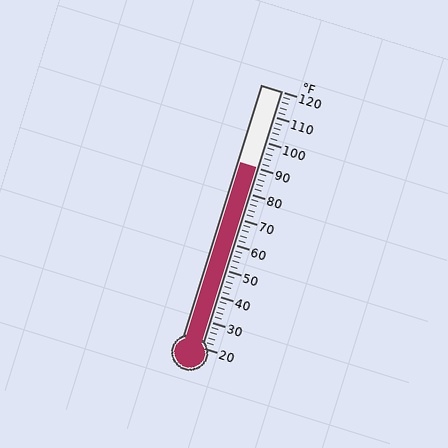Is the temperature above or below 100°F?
The temperature is below 100°F.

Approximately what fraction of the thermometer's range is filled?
The thermometer is filled to approximately 70% of its range.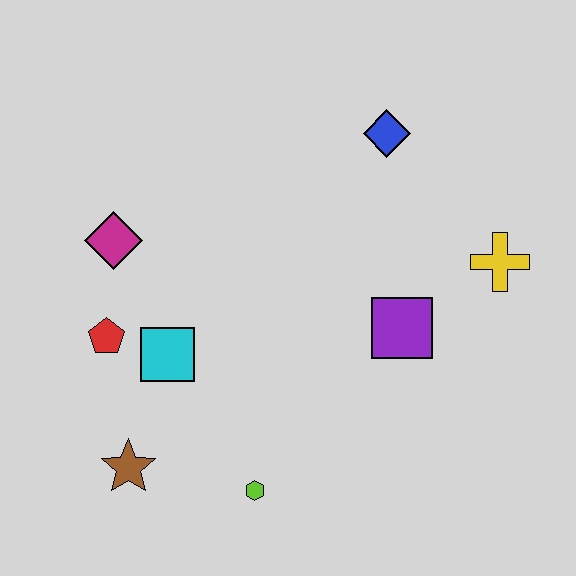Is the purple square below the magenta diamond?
Yes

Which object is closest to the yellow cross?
The purple square is closest to the yellow cross.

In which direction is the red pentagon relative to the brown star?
The red pentagon is above the brown star.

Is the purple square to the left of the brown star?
No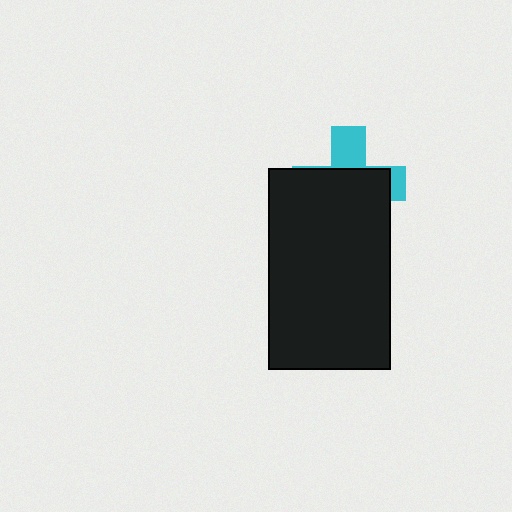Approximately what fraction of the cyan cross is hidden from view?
Roughly 70% of the cyan cross is hidden behind the black rectangle.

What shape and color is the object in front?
The object in front is a black rectangle.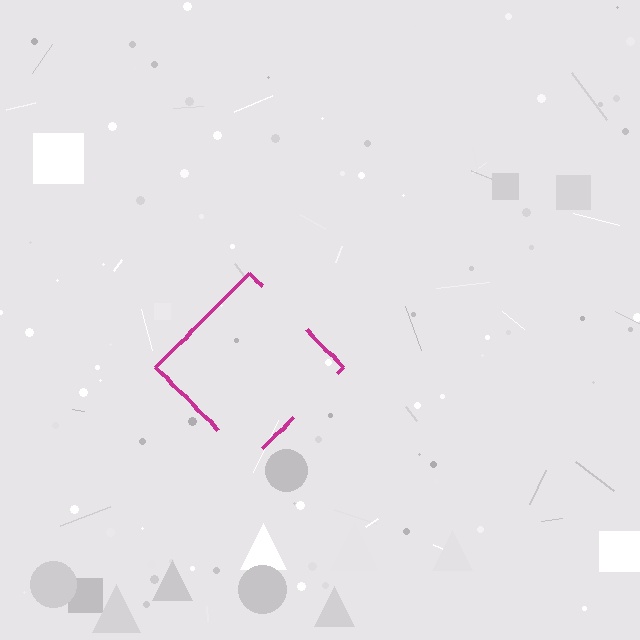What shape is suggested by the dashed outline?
The dashed outline suggests a diamond.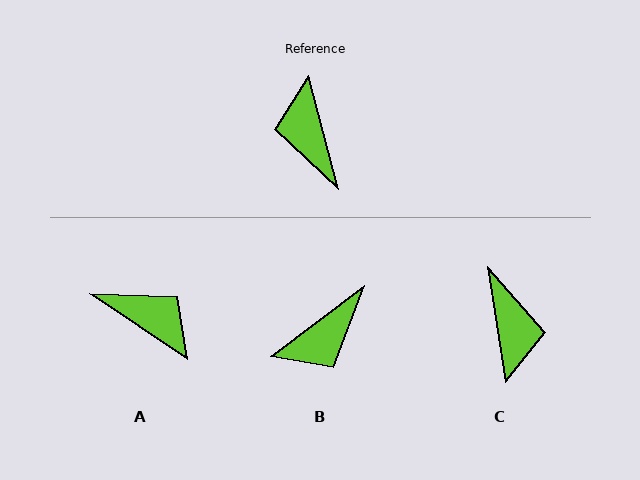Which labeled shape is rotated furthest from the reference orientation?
C, about 174 degrees away.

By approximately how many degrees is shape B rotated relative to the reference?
Approximately 113 degrees counter-clockwise.